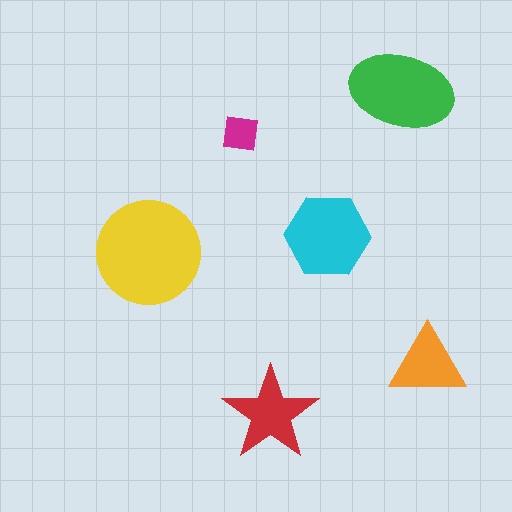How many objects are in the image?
There are 6 objects in the image.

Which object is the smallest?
The magenta square.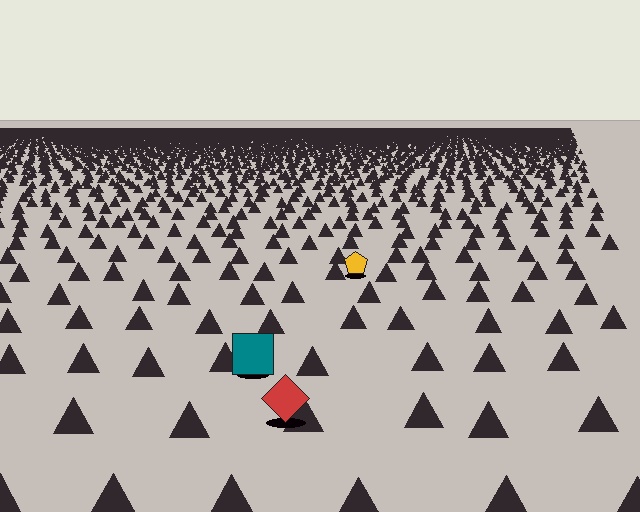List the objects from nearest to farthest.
From nearest to farthest: the red diamond, the teal square, the yellow pentagon.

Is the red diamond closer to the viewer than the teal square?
Yes. The red diamond is closer — you can tell from the texture gradient: the ground texture is coarser near it.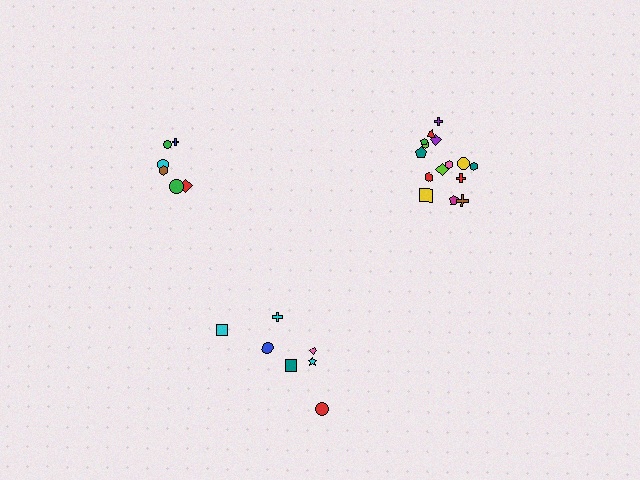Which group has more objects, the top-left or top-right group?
The top-right group.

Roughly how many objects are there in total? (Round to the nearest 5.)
Roughly 30 objects in total.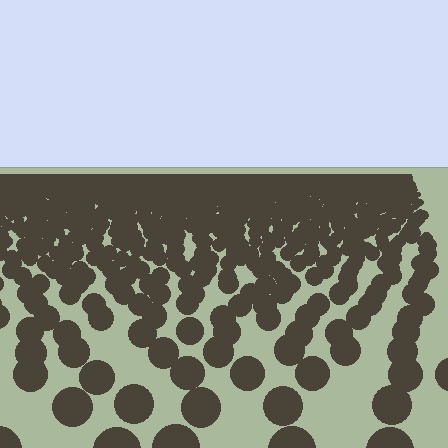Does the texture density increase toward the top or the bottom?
Density increases toward the top.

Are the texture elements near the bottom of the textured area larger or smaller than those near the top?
Larger. Near the bottom, elements are closer to the viewer and appear at a bigger on-screen size.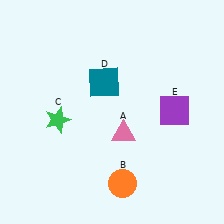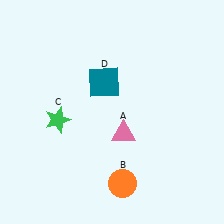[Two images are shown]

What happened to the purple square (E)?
The purple square (E) was removed in Image 2. It was in the top-right area of Image 1.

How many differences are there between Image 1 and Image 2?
There is 1 difference between the two images.